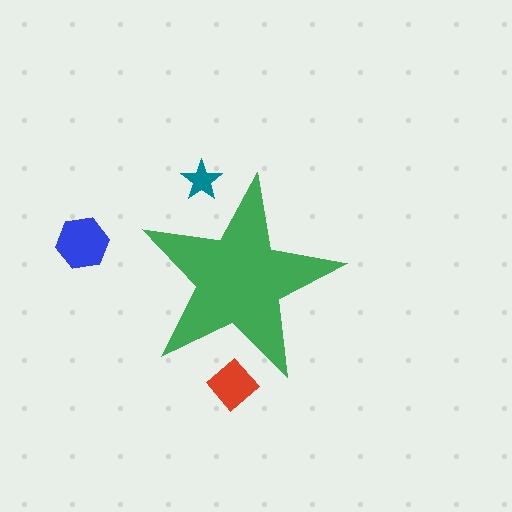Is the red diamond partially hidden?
Yes, the red diamond is partially hidden behind the green star.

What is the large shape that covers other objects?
A green star.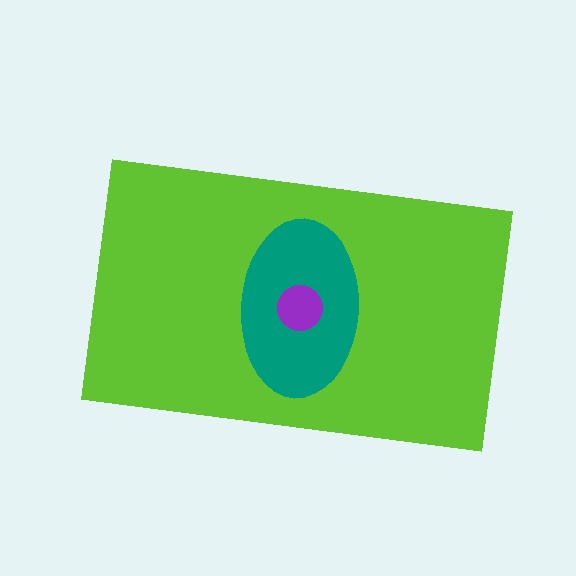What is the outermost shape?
The lime rectangle.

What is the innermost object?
The purple circle.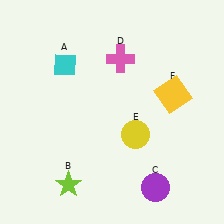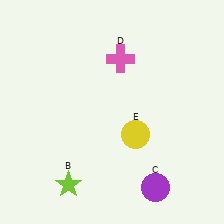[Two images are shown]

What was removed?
The cyan diamond (A), the yellow square (F) were removed in Image 2.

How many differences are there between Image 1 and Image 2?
There are 2 differences between the two images.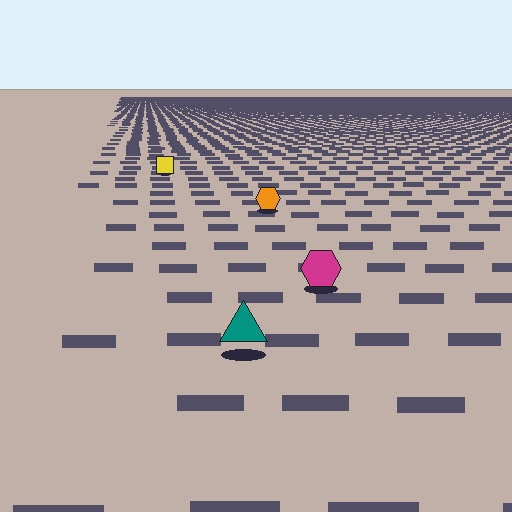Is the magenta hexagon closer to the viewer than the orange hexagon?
Yes. The magenta hexagon is closer — you can tell from the texture gradient: the ground texture is coarser near it.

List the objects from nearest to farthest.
From nearest to farthest: the teal triangle, the magenta hexagon, the orange hexagon, the yellow square.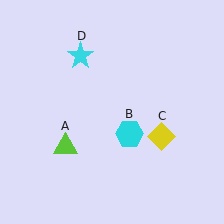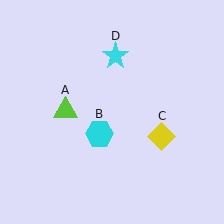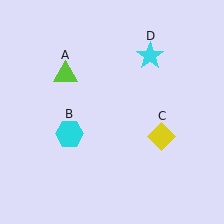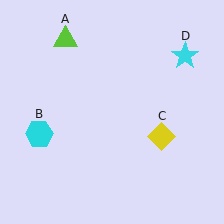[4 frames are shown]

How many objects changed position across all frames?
3 objects changed position: lime triangle (object A), cyan hexagon (object B), cyan star (object D).